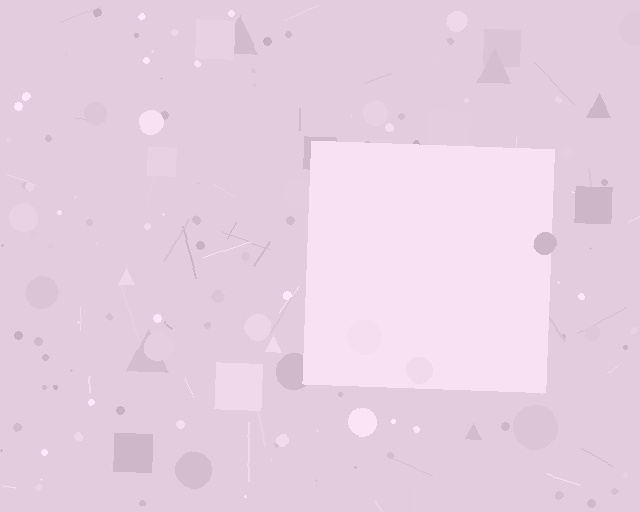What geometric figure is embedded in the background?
A square is embedded in the background.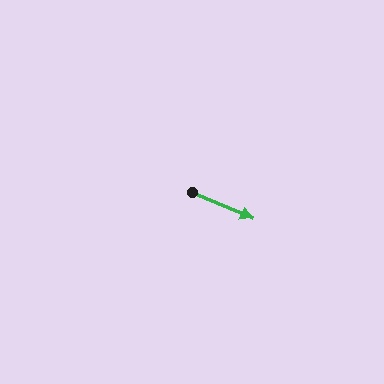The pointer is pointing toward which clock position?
Roughly 4 o'clock.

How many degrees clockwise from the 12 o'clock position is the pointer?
Approximately 113 degrees.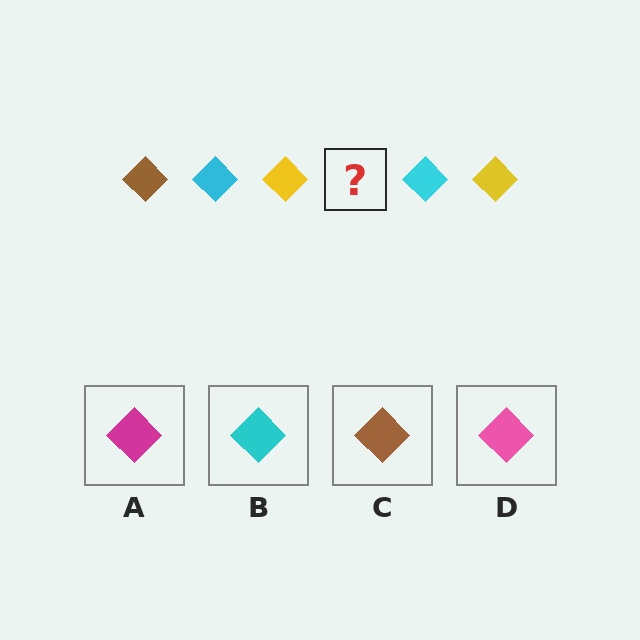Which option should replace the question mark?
Option C.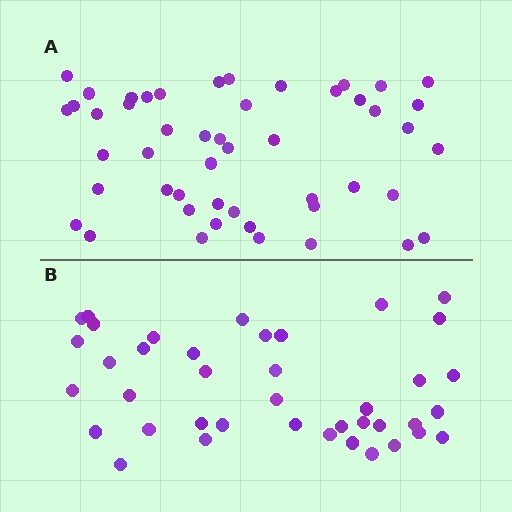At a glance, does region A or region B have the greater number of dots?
Region A (the top region) has more dots.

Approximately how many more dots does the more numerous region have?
Region A has roughly 8 or so more dots than region B.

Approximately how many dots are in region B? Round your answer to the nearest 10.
About 40 dots.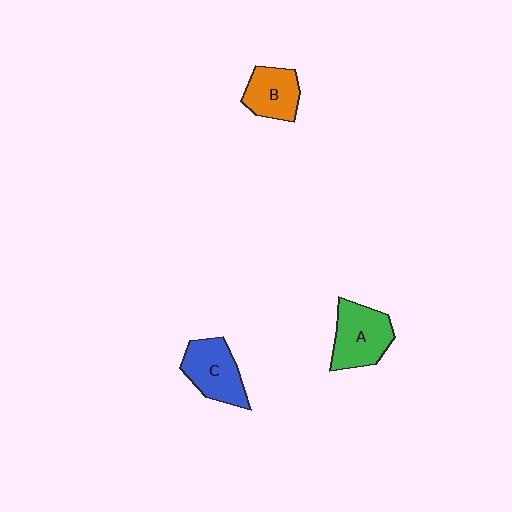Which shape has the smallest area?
Shape B (orange).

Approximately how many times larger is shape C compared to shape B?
Approximately 1.2 times.